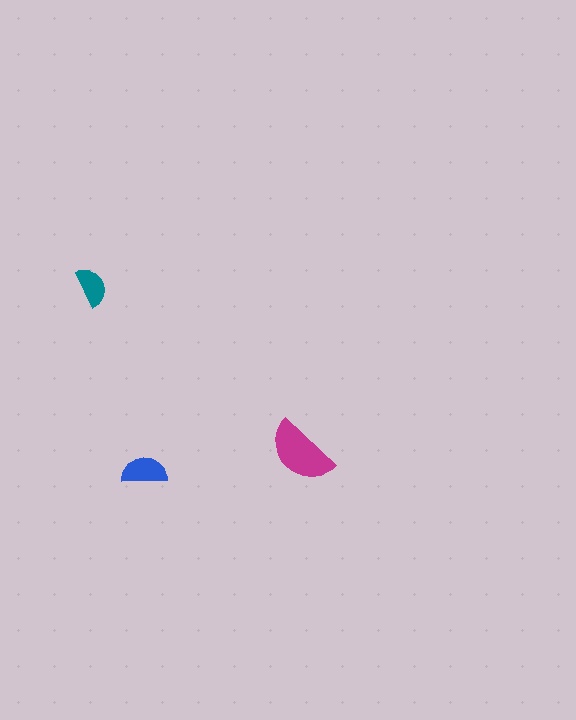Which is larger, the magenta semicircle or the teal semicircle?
The magenta one.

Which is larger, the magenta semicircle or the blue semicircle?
The magenta one.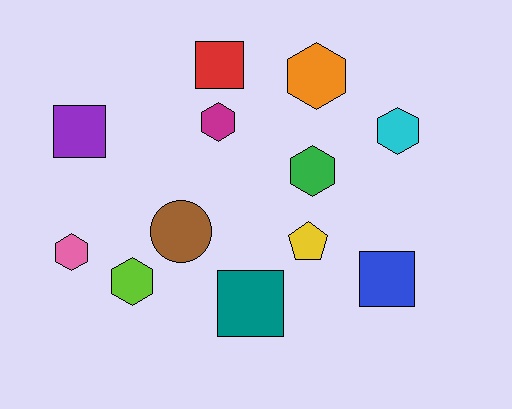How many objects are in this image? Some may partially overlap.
There are 12 objects.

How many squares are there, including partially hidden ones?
There are 4 squares.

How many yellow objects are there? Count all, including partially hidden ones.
There is 1 yellow object.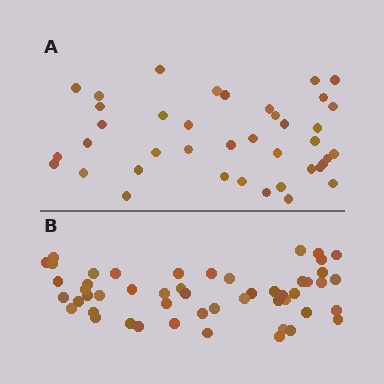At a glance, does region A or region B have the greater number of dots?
Region B (the bottom region) has more dots.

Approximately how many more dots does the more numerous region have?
Region B has roughly 12 or so more dots than region A.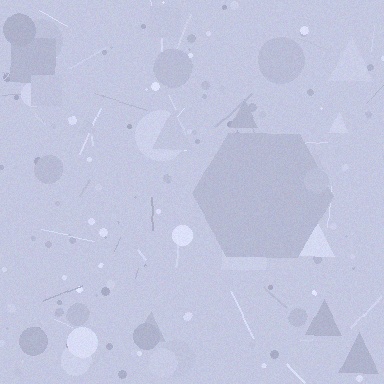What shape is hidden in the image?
A hexagon is hidden in the image.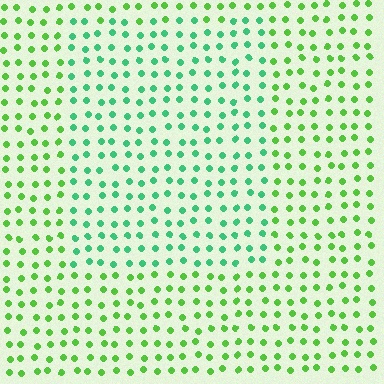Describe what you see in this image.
The image is filled with small lime elements in a uniform arrangement. A rectangle-shaped region is visible where the elements are tinted to a slightly different hue, forming a subtle color boundary.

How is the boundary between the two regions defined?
The boundary is defined purely by a slight shift in hue (about 37 degrees). Spacing, size, and orientation are identical on both sides.